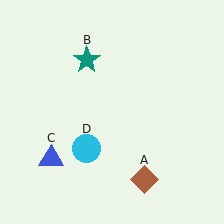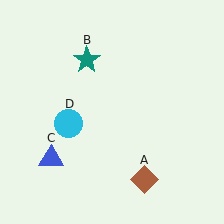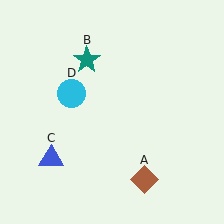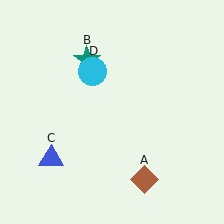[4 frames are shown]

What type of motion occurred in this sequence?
The cyan circle (object D) rotated clockwise around the center of the scene.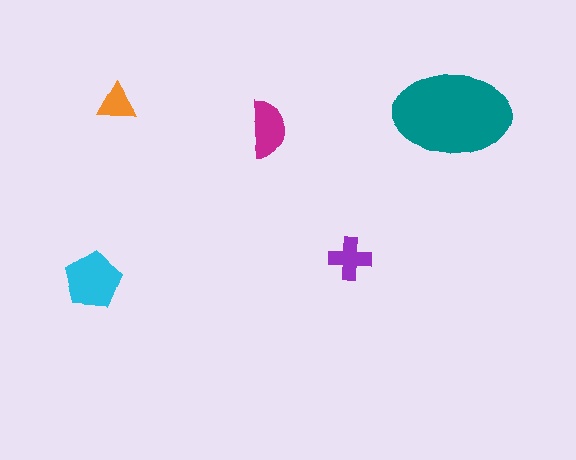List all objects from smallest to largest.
The orange triangle, the purple cross, the magenta semicircle, the cyan pentagon, the teal ellipse.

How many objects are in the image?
There are 5 objects in the image.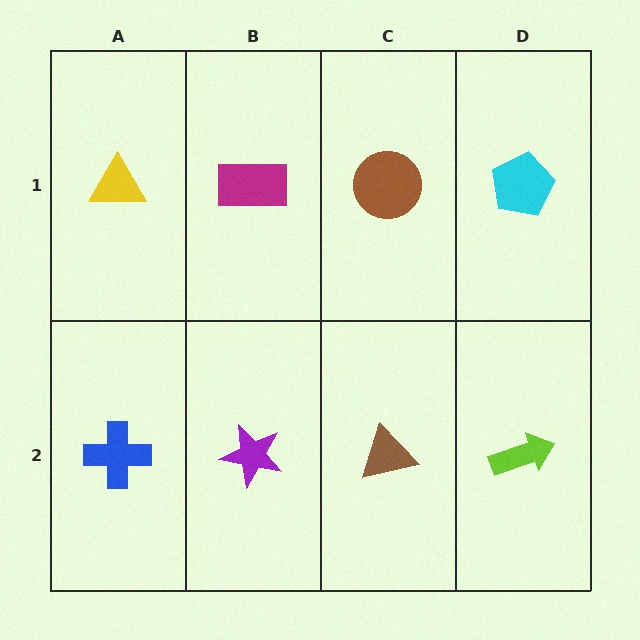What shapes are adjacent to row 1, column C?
A brown triangle (row 2, column C), a magenta rectangle (row 1, column B), a cyan pentagon (row 1, column D).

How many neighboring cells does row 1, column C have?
3.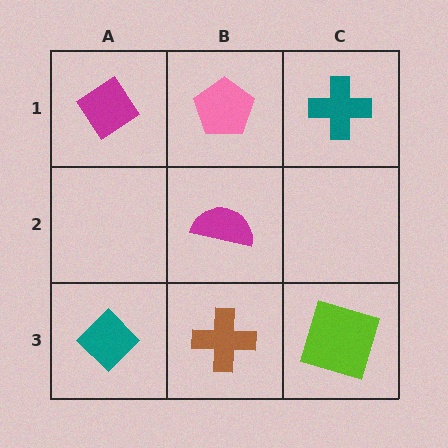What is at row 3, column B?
A brown cross.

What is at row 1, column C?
A teal cross.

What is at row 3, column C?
A lime square.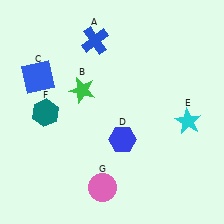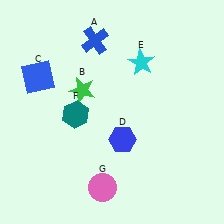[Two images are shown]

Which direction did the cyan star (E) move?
The cyan star (E) moved up.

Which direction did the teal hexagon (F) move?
The teal hexagon (F) moved right.